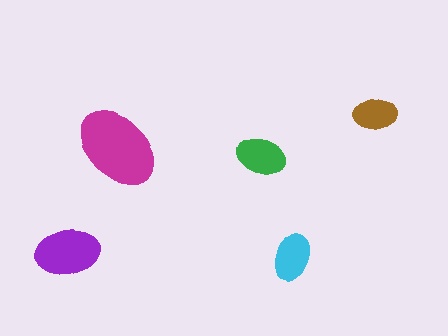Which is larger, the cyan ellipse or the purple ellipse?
The purple one.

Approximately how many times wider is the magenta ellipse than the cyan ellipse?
About 2 times wider.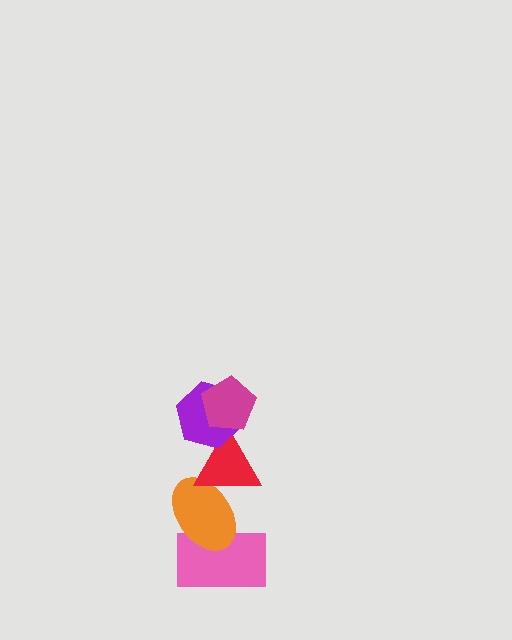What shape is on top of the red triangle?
The purple hexagon is on top of the red triangle.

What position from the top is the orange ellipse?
The orange ellipse is 4th from the top.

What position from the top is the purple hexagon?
The purple hexagon is 2nd from the top.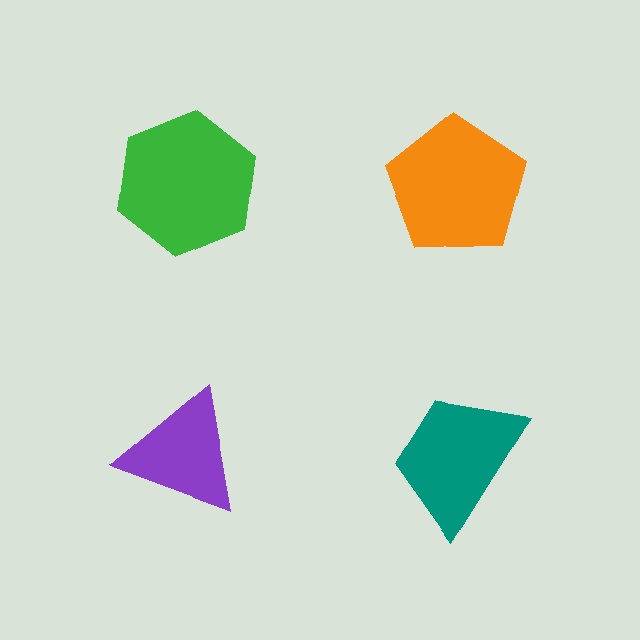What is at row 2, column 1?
A purple triangle.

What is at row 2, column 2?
A teal trapezoid.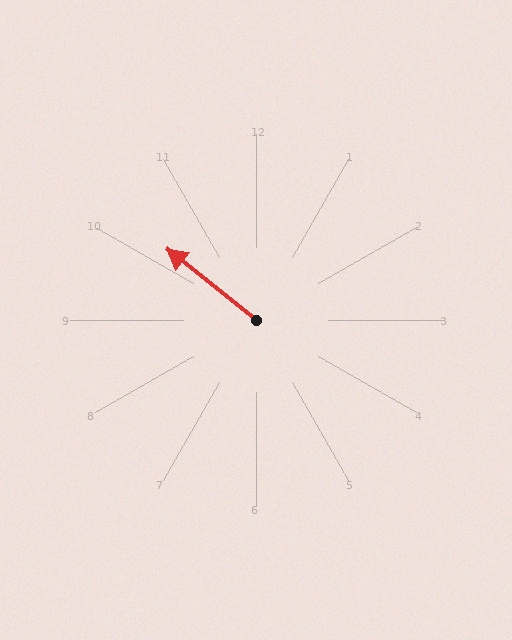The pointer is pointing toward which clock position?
Roughly 10 o'clock.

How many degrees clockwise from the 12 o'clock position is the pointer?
Approximately 309 degrees.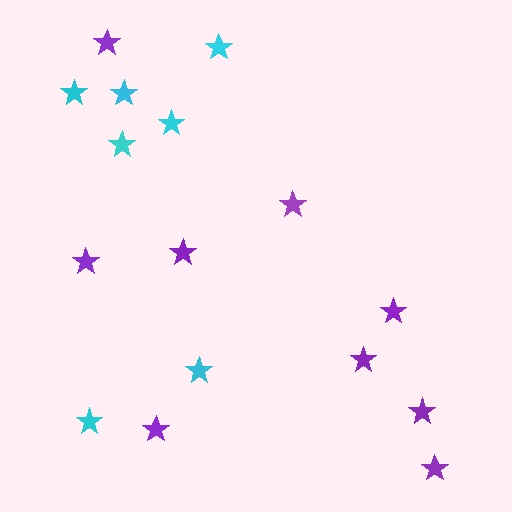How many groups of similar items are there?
There are 2 groups: one group of purple stars (9) and one group of cyan stars (7).